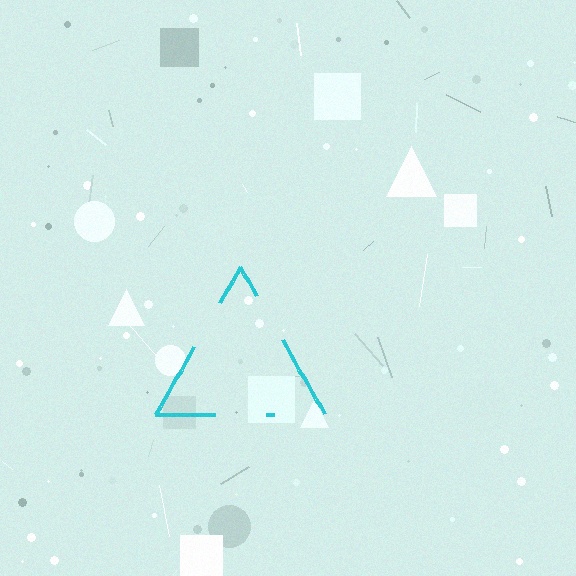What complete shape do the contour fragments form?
The contour fragments form a triangle.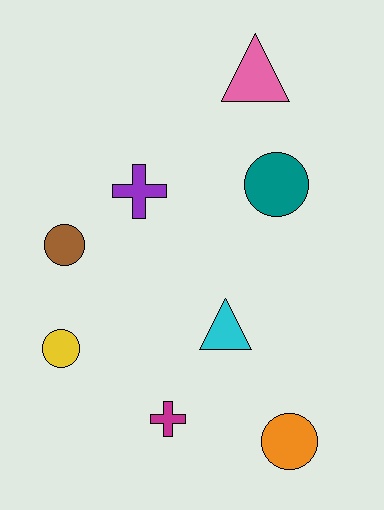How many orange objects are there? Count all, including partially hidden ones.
There is 1 orange object.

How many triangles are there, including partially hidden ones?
There are 2 triangles.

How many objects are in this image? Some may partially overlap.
There are 8 objects.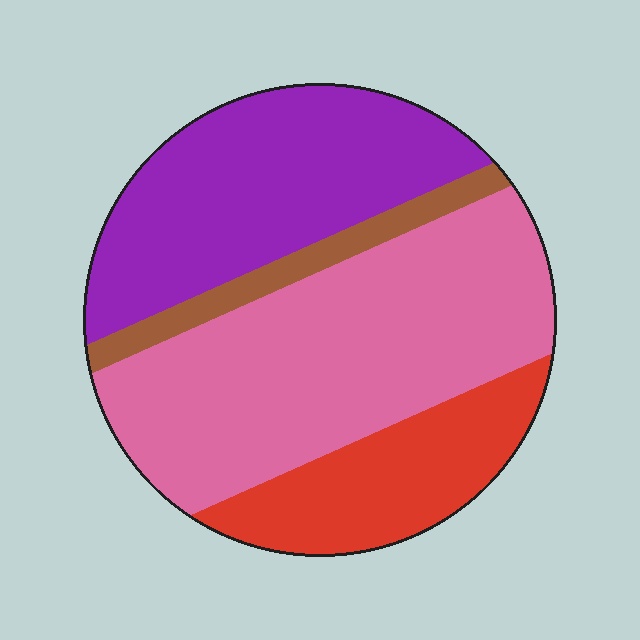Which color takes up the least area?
Brown, at roughly 5%.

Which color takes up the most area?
Pink, at roughly 45%.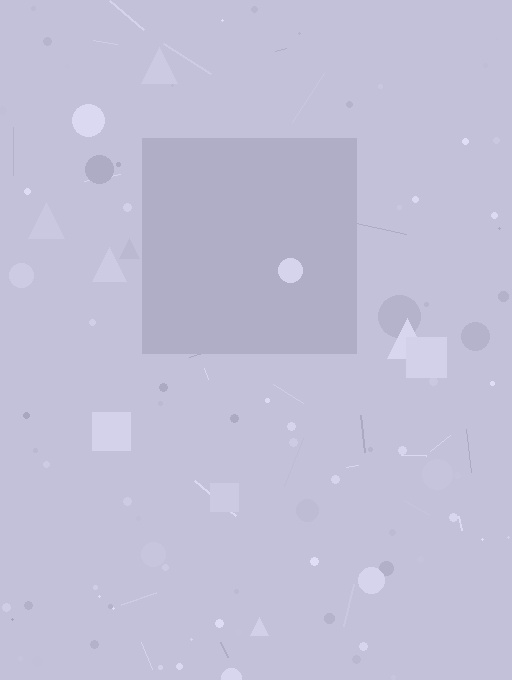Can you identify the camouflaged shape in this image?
The camouflaged shape is a square.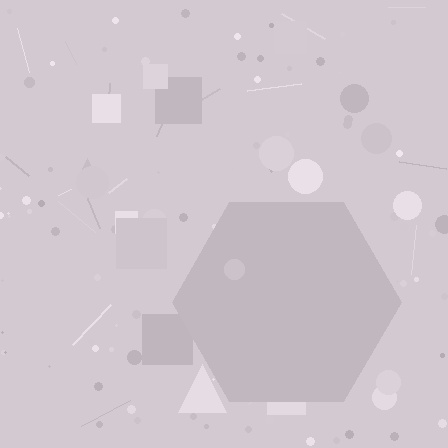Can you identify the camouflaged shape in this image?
The camouflaged shape is a hexagon.